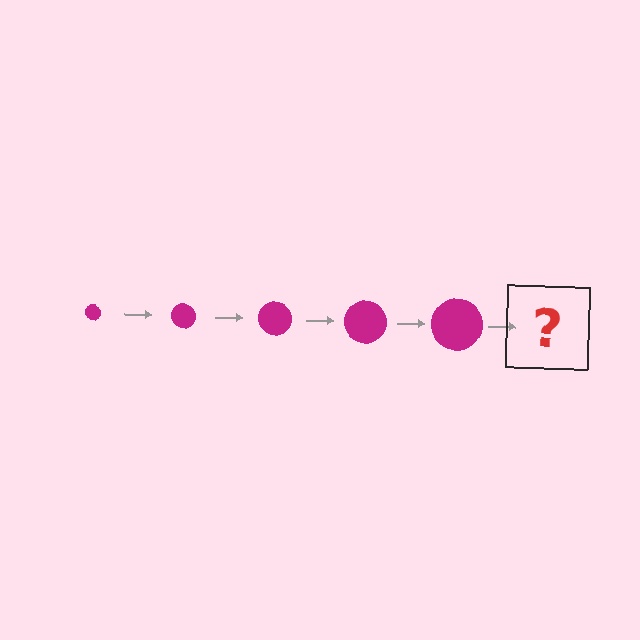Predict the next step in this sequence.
The next step is a magenta circle, larger than the previous one.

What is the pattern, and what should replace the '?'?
The pattern is that the circle gets progressively larger each step. The '?' should be a magenta circle, larger than the previous one.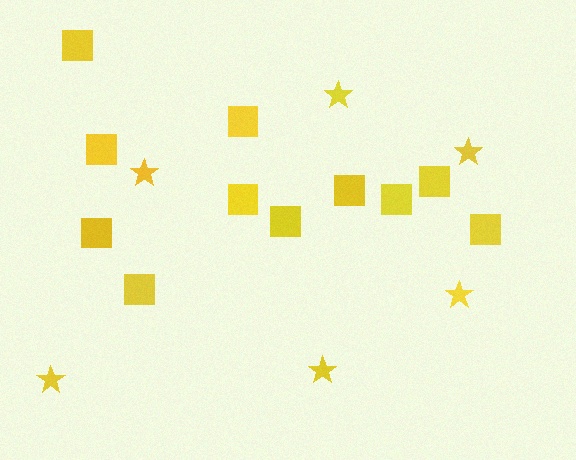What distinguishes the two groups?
There are 2 groups: one group of stars (6) and one group of squares (11).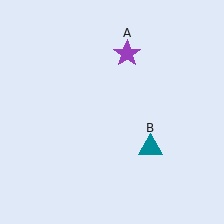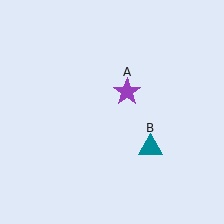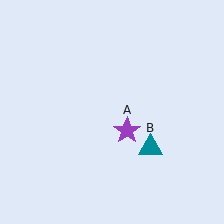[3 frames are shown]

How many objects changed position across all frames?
1 object changed position: purple star (object A).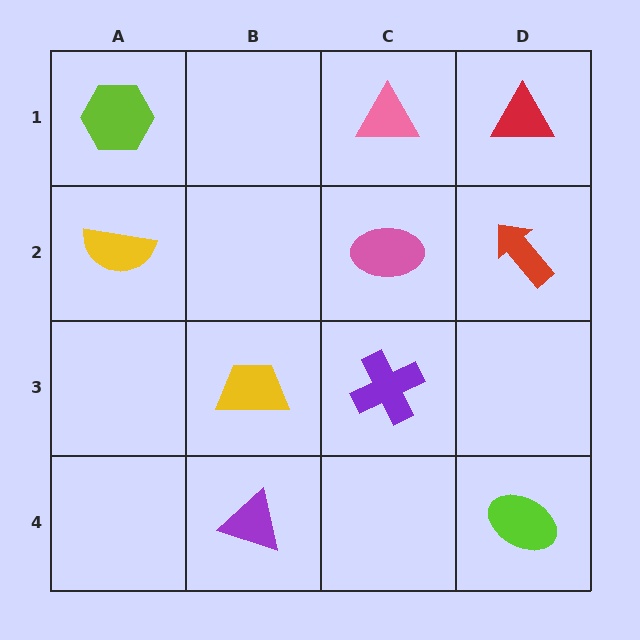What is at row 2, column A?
A yellow semicircle.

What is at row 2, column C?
A pink ellipse.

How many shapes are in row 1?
3 shapes.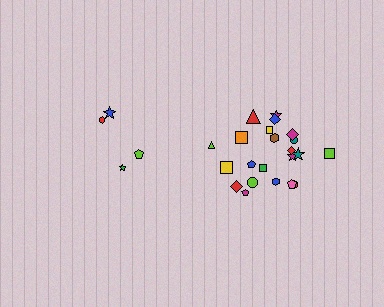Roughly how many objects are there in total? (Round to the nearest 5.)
Roughly 25 objects in total.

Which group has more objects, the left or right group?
The right group.